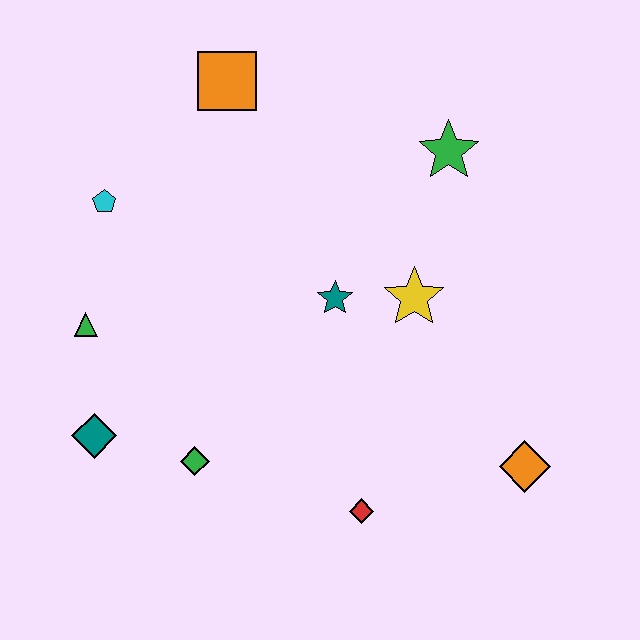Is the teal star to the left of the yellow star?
Yes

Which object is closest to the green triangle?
The teal diamond is closest to the green triangle.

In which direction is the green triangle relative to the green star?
The green triangle is to the left of the green star.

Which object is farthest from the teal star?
The teal diamond is farthest from the teal star.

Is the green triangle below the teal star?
Yes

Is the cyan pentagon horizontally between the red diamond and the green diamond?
No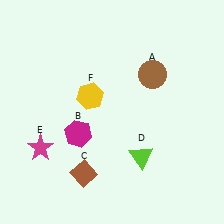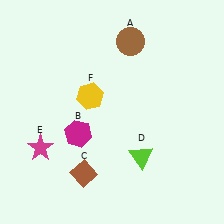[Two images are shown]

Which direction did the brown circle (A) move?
The brown circle (A) moved up.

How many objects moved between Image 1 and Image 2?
1 object moved between the two images.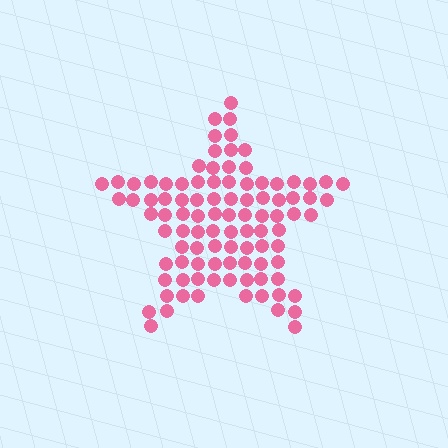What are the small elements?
The small elements are circles.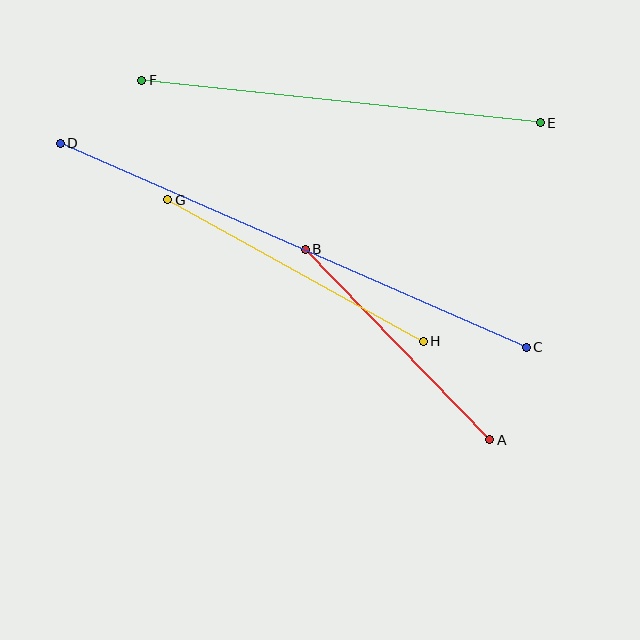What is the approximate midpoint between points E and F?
The midpoint is at approximately (341, 102) pixels.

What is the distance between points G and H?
The distance is approximately 292 pixels.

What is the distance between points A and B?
The distance is approximately 265 pixels.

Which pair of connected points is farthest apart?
Points C and D are farthest apart.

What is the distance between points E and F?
The distance is approximately 401 pixels.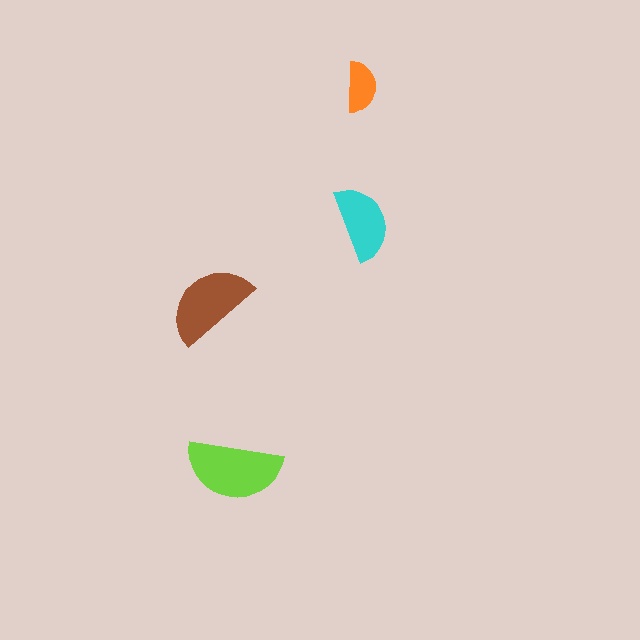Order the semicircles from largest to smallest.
the lime one, the brown one, the cyan one, the orange one.